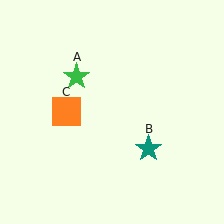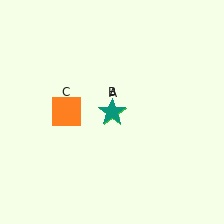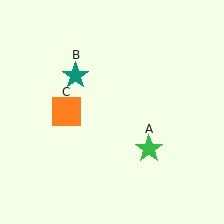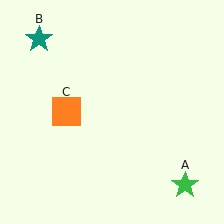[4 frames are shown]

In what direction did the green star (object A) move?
The green star (object A) moved down and to the right.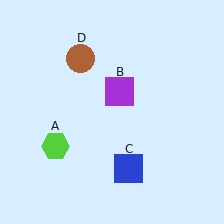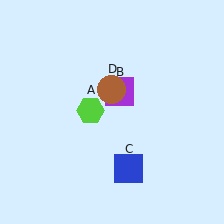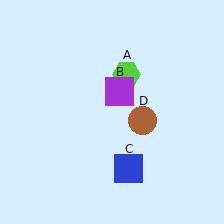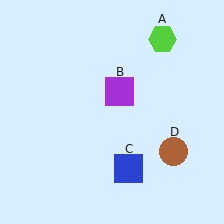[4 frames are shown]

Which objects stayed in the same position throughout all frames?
Purple square (object B) and blue square (object C) remained stationary.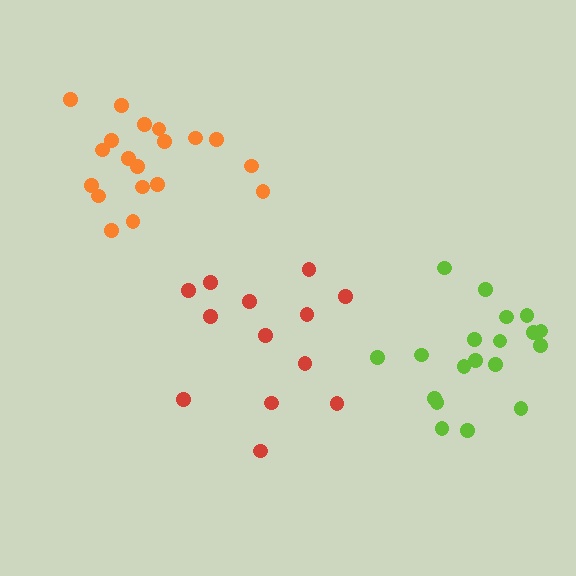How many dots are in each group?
Group 1: 13 dots, Group 2: 19 dots, Group 3: 19 dots (51 total).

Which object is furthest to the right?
The lime cluster is rightmost.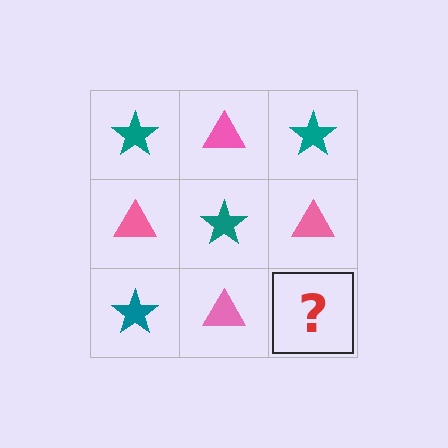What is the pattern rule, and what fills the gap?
The rule is that it alternates teal star and pink triangle in a checkerboard pattern. The gap should be filled with a teal star.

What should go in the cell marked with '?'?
The missing cell should contain a teal star.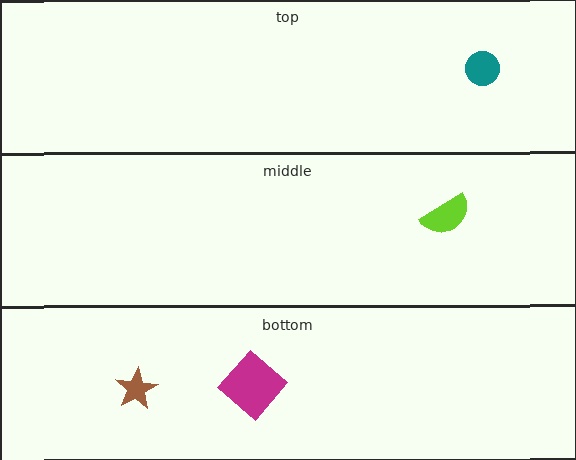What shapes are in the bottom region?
The brown star, the magenta diamond.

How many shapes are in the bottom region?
2.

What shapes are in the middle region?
The lime semicircle.